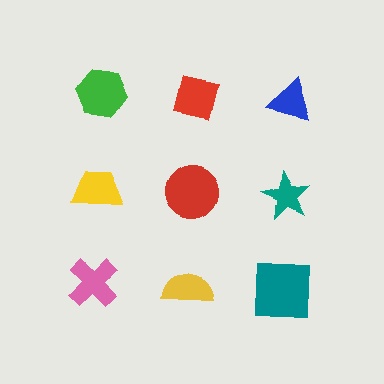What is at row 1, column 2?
A red square.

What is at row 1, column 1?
A green hexagon.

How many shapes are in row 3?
3 shapes.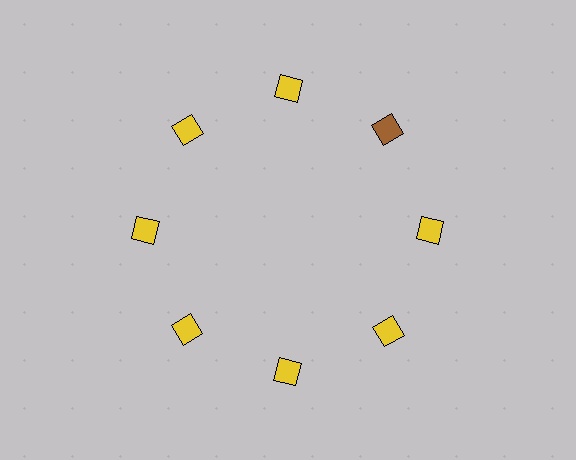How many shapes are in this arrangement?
There are 8 shapes arranged in a ring pattern.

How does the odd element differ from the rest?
It has a different color: brown instead of yellow.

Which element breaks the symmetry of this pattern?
The brown diamond at roughly the 2 o'clock position breaks the symmetry. All other shapes are yellow diamonds.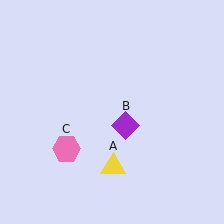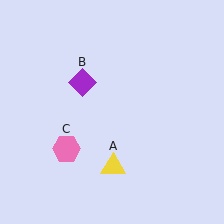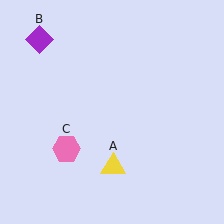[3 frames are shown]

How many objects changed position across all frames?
1 object changed position: purple diamond (object B).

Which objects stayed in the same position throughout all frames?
Yellow triangle (object A) and pink hexagon (object C) remained stationary.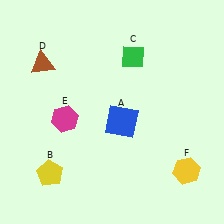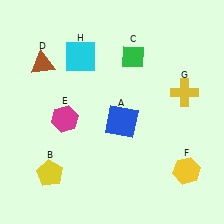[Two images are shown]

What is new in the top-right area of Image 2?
A yellow cross (G) was added in the top-right area of Image 2.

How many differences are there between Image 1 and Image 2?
There are 2 differences between the two images.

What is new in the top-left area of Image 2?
A cyan square (H) was added in the top-left area of Image 2.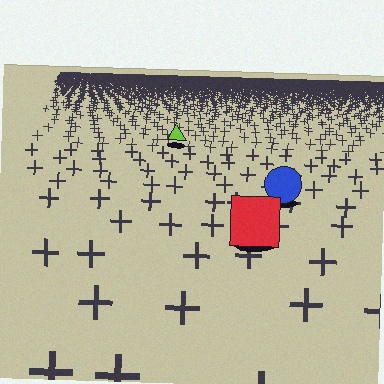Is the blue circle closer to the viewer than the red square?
No. The red square is closer — you can tell from the texture gradient: the ground texture is coarser near it.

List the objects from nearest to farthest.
From nearest to farthest: the red square, the blue circle, the lime triangle.